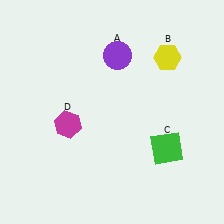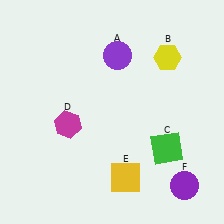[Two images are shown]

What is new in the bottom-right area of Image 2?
A yellow square (E) was added in the bottom-right area of Image 2.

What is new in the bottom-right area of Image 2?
A purple circle (F) was added in the bottom-right area of Image 2.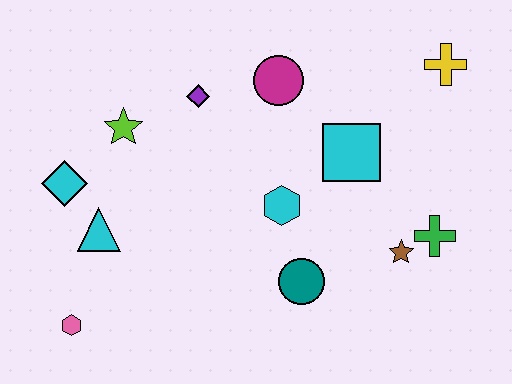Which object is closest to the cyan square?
The cyan hexagon is closest to the cyan square.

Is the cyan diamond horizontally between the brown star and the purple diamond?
No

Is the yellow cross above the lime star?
Yes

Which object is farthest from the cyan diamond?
The yellow cross is farthest from the cyan diamond.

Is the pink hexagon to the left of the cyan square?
Yes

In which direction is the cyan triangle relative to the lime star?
The cyan triangle is below the lime star.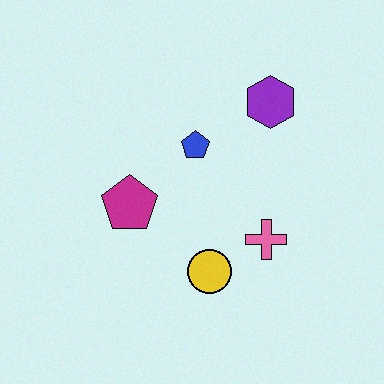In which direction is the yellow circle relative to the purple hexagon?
The yellow circle is below the purple hexagon.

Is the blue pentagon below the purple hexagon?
Yes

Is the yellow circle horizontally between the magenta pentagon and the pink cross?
Yes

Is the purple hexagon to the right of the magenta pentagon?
Yes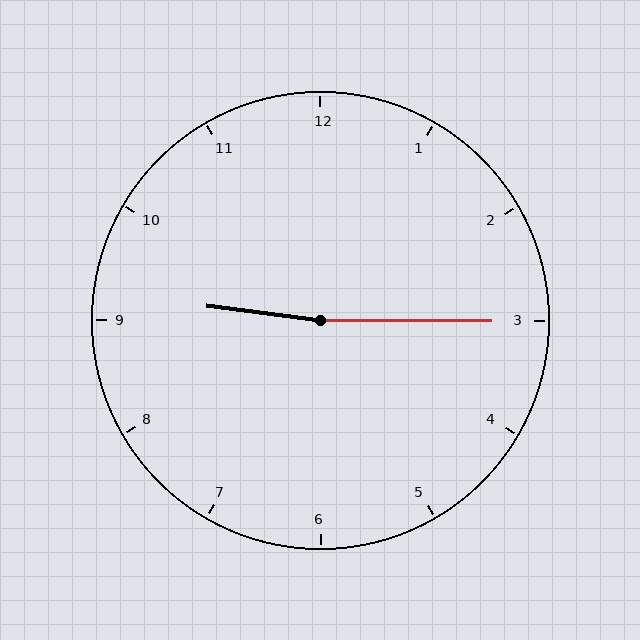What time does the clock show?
9:15.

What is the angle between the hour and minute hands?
Approximately 172 degrees.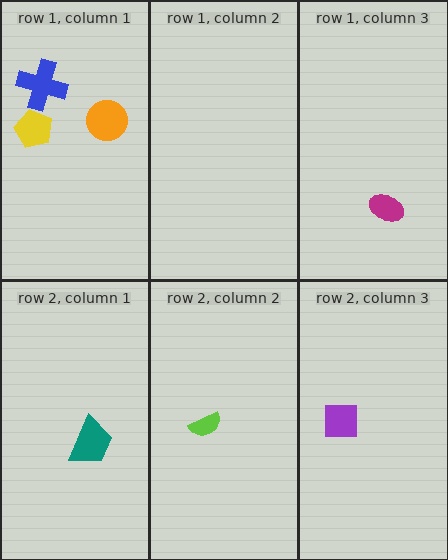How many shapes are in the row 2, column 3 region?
1.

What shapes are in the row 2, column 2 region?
The lime semicircle.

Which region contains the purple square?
The row 2, column 3 region.